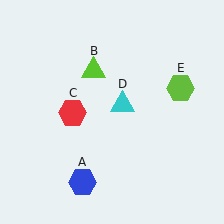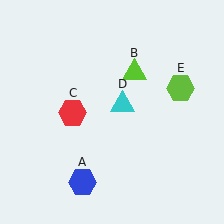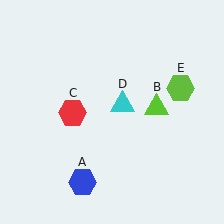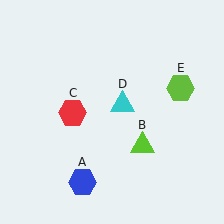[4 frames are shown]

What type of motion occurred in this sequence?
The lime triangle (object B) rotated clockwise around the center of the scene.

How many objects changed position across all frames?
1 object changed position: lime triangle (object B).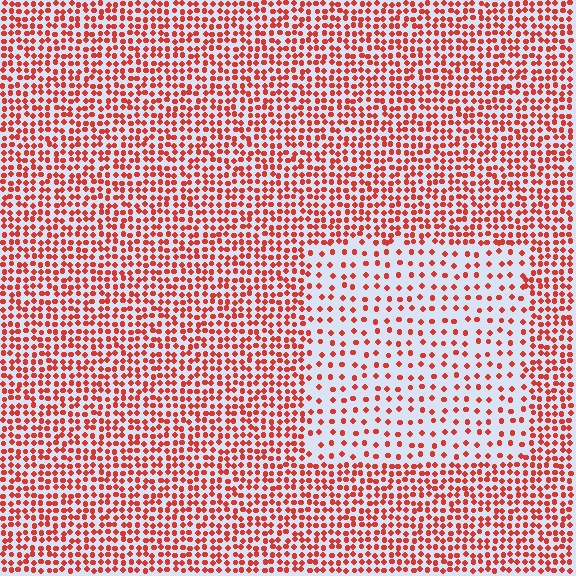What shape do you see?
I see a rectangle.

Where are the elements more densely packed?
The elements are more densely packed outside the rectangle boundary.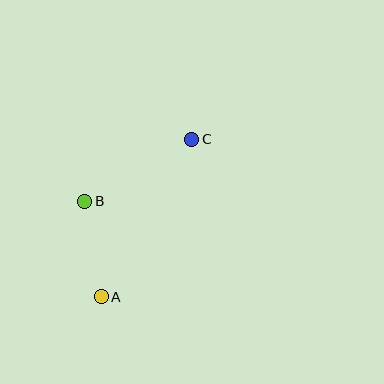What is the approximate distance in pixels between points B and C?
The distance between B and C is approximately 124 pixels.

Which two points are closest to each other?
Points A and B are closest to each other.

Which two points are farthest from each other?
Points A and C are farthest from each other.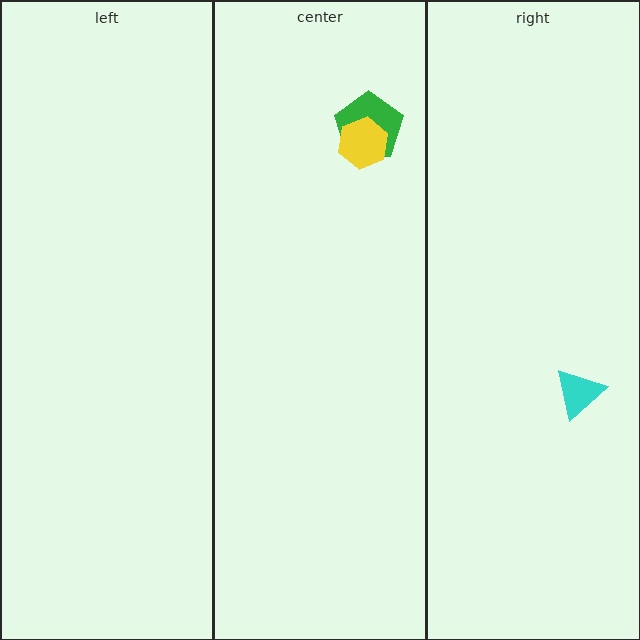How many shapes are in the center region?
2.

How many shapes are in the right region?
1.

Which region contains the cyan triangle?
The right region.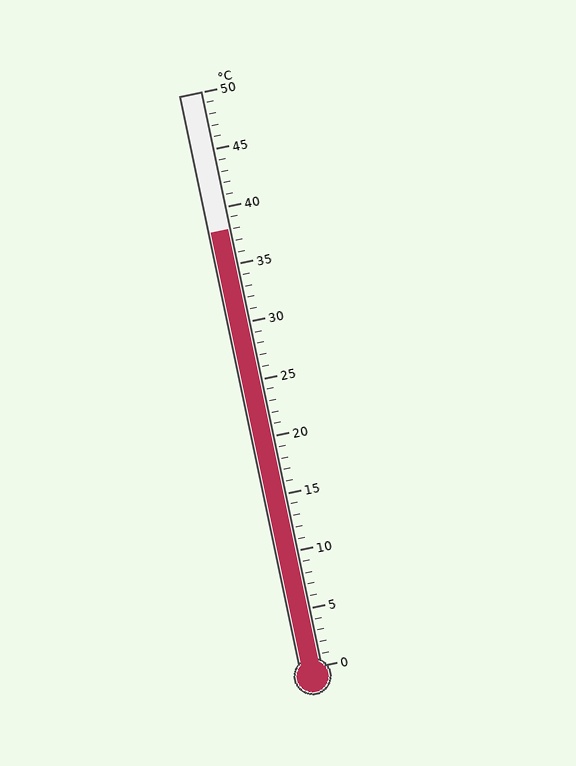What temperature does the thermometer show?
The thermometer shows approximately 38°C.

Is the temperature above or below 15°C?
The temperature is above 15°C.